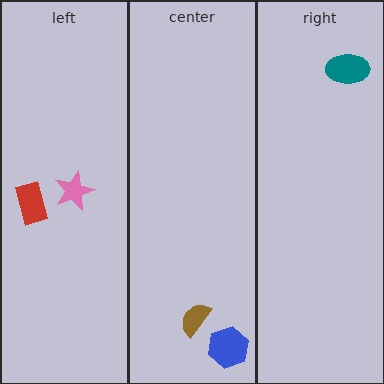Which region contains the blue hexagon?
The center region.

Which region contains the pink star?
The left region.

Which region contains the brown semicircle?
The center region.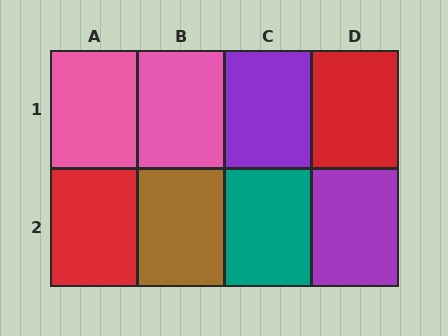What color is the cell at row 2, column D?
Purple.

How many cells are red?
2 cells are red.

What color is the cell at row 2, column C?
Teal.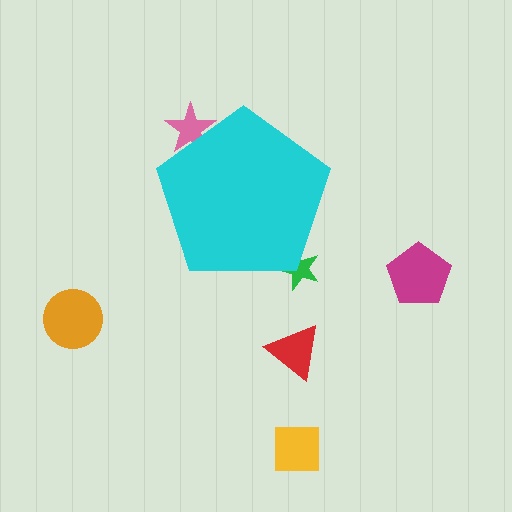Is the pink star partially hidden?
Yes, the pink star is partially hidden behind the cyan pentagon.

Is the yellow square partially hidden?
No, the yellow square is fully visible.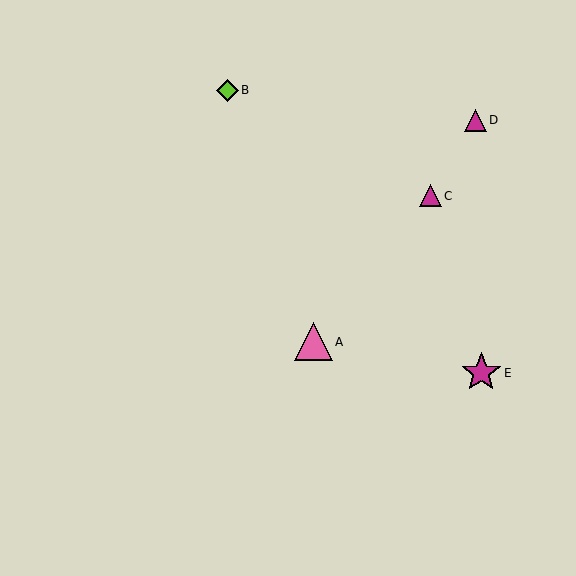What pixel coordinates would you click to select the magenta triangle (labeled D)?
Click at (476, 120) to select the magenta triangle D.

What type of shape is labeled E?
Shape E is a magenta star.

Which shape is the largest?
The magenta star (labeled E) is the largest.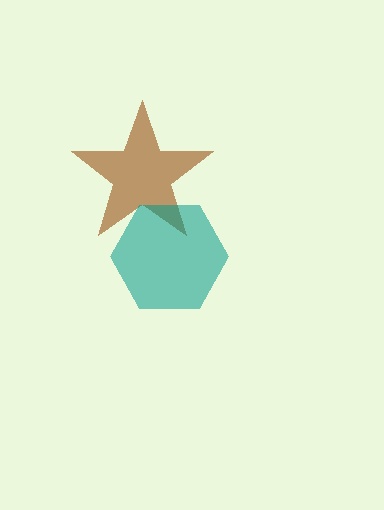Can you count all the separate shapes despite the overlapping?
Yes, there are 2 separate shapes.